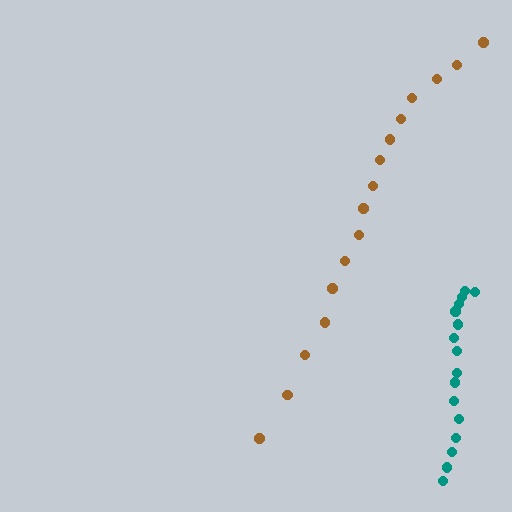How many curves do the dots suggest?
There are 2 distinct paths.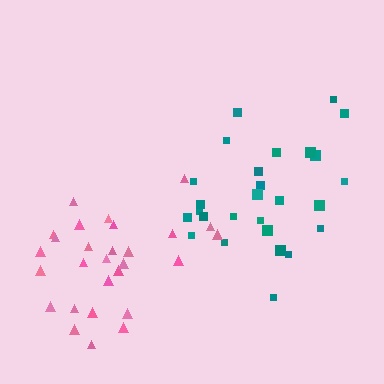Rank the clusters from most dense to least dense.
pink, teal.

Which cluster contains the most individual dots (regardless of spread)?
Pink (28).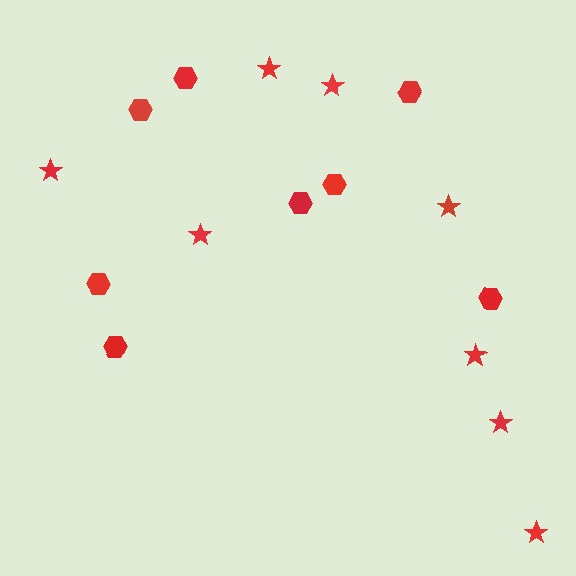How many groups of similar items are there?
There are 2 groups: one group of stars (8) and one group of hexagons (8).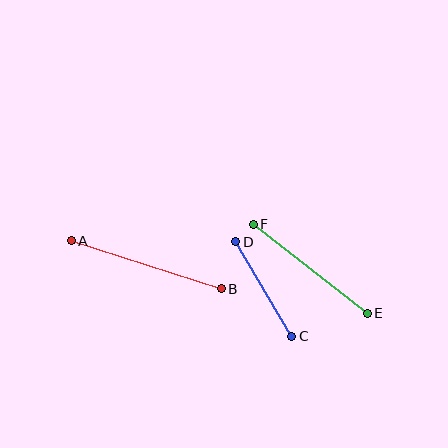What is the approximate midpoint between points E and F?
The midpoint is at approximately (310, 269) pixels.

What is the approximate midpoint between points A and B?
The midpoint is at approximately (146, 265) pixels.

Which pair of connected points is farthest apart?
Points A and B are farthest apart.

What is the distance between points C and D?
The distance is approximately 110 pixels.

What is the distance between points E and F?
The distance is approximately 144 pixels.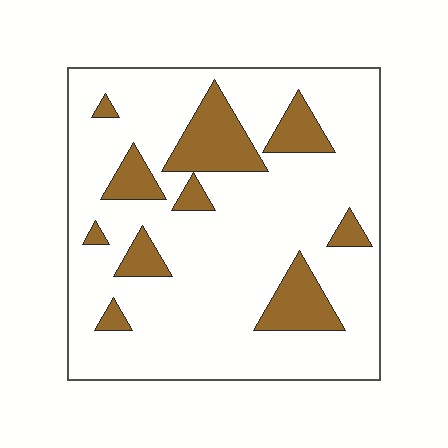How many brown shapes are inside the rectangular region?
10.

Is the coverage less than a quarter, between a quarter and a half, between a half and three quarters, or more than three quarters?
Less than a quarter.